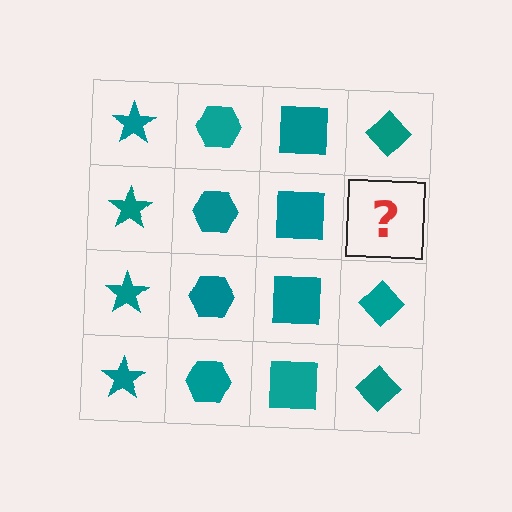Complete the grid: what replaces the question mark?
The question mark should be replaced with a teal diamond.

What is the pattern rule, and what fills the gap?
The rule is that each column has a consistent shape. The gap should be filled with a teal diamond.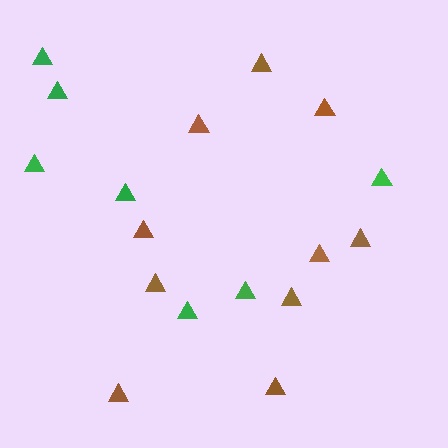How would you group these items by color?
There are 2 groups: one group of green triangles (7) and one group of brown triangles (10).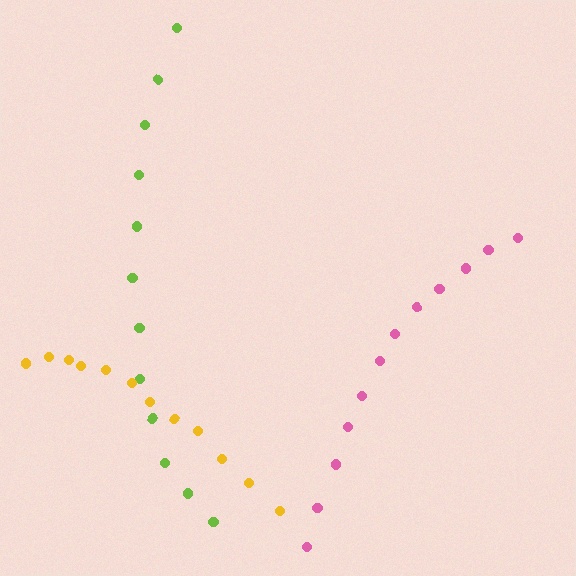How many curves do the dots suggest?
There are 3 distinct paths.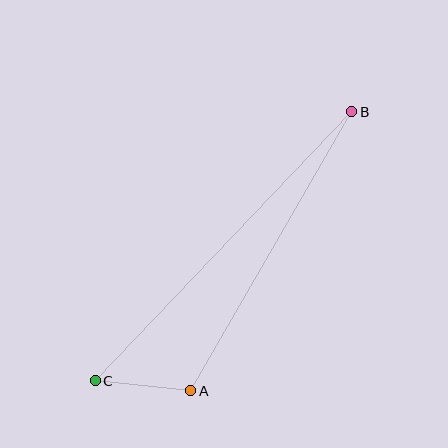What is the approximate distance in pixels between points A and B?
The distance between A and B is approximately 322 pixels.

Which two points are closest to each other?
Points A and C are closest to each other.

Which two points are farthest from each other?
Points B and C are farthest from each other.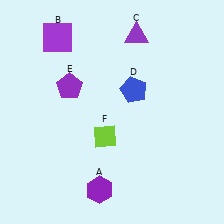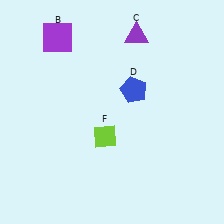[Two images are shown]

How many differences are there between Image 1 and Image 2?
There are 2 differences between the two images.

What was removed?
The purple hexagon (A), the purple pentagon (E) were removed in Image 2.